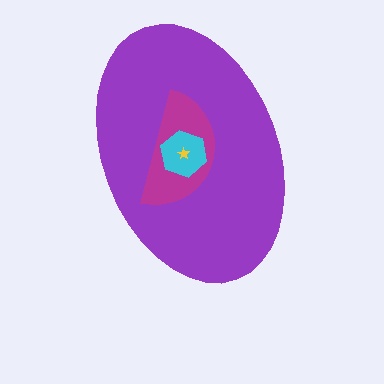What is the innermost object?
The yellow star.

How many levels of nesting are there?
4.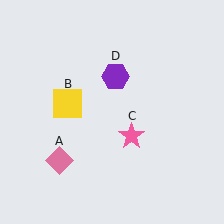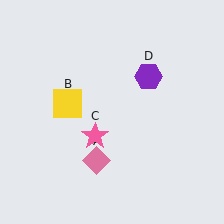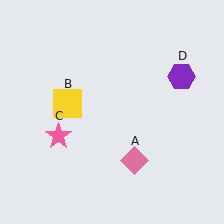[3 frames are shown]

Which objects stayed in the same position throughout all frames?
Yellow square (object B) remained stationary.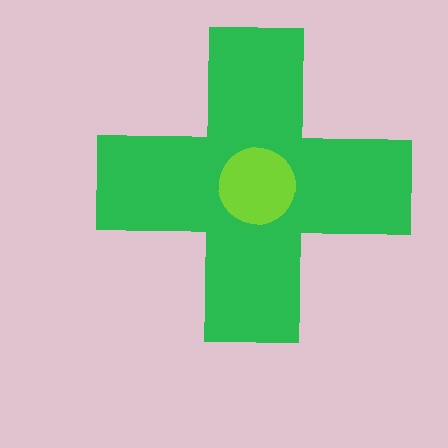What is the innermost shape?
The lime circle.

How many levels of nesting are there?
2.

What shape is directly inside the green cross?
The lime circle.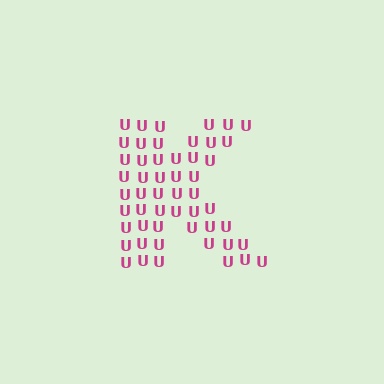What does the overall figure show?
The overall figure shows the letter K.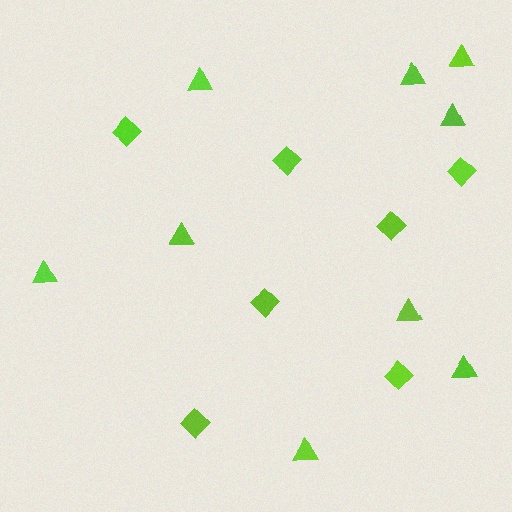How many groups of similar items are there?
There are 2 groups: one group of diamonds (7) and one group of triangles (9).